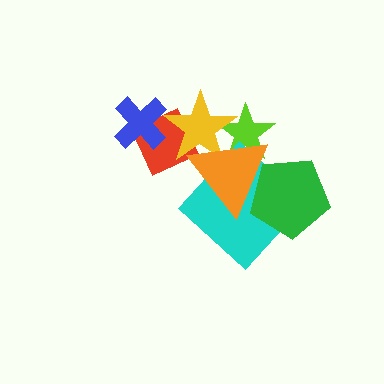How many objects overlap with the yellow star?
4 objects overlap with the yellow star.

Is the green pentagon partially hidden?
Yes, it is partially covered by another shape.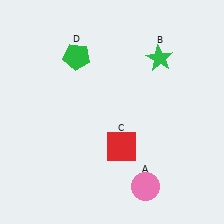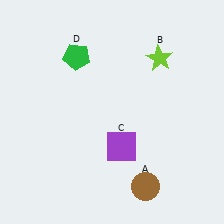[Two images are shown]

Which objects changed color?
A changed from pink to brown. B changed from green to lime. C changed from red to purple.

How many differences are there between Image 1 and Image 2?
There are 3 differences between the two images.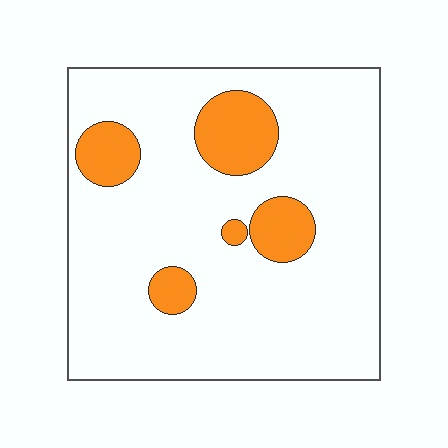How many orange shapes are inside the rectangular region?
5.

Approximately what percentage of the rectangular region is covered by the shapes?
Approximately 15%.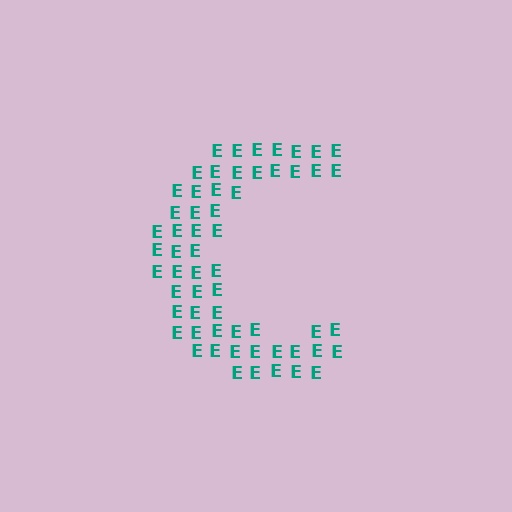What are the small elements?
The small elements are letter E's.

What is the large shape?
The large shape is the letter C.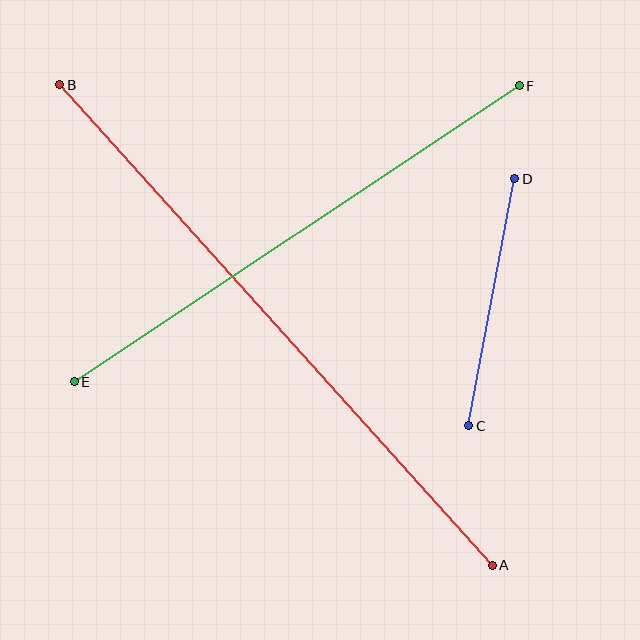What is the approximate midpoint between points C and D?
The midpoint is at approximately (492, 302) pixels.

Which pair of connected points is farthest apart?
Points A and B are farthest apart.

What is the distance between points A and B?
The distance is approximately 647 pixels.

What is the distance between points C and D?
The distance is approximately 251 pixels.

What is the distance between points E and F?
The distance is approximately 534 pixels.